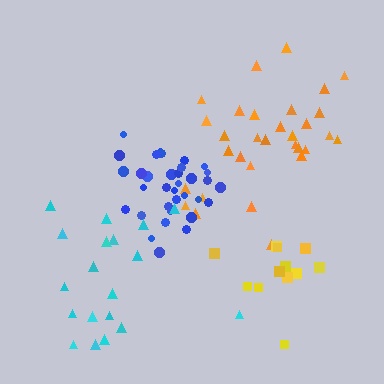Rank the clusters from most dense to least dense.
blue, orange, yellow, cyan.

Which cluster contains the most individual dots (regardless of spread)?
Blue (34).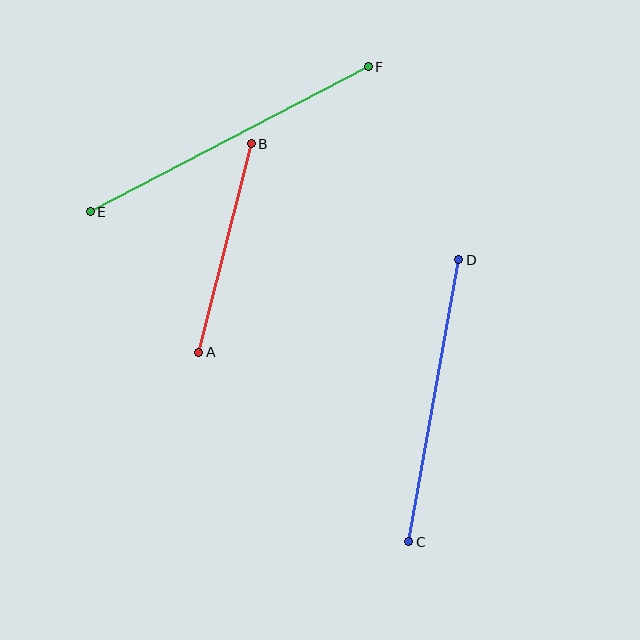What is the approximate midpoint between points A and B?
The midpoint is at approximately (225, 248) pixels.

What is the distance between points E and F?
The distance is approximately 314 pixels.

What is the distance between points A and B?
The distance is approximately 215 pixels.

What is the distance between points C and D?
The distance is approximately 286 pixels.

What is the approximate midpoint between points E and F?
The midpoint is at approximately (229, 139) pixels.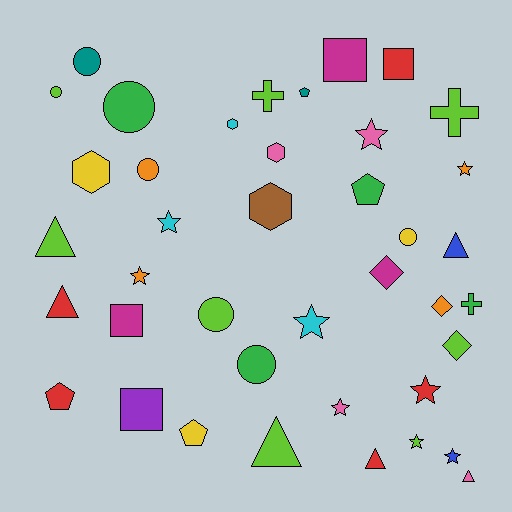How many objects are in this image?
There are 40 objects.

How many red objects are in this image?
There are 5 red objects.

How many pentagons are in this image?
There are 4 pentagons.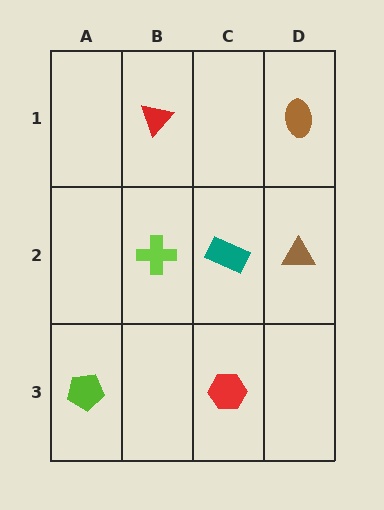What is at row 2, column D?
A brown triangle.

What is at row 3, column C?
A red hexagon.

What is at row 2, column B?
A lime cross.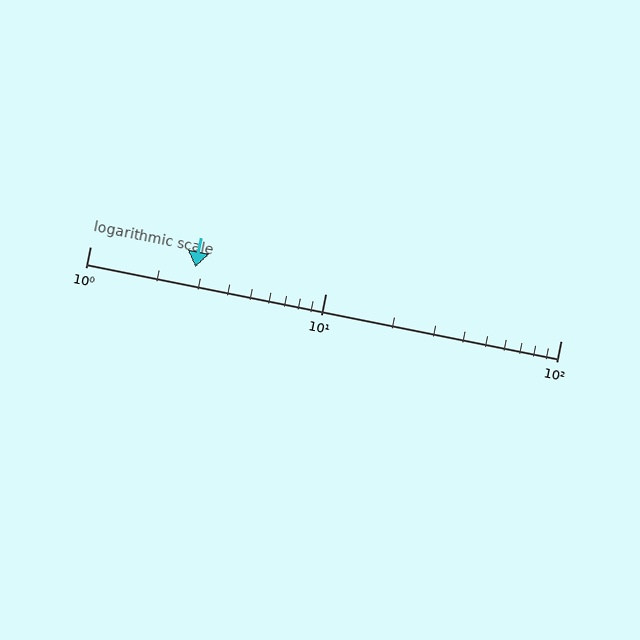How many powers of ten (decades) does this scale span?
The scale spans 2 decades, from 1 to 100.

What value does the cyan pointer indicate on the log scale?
The pointer indicates approximately 2.8.